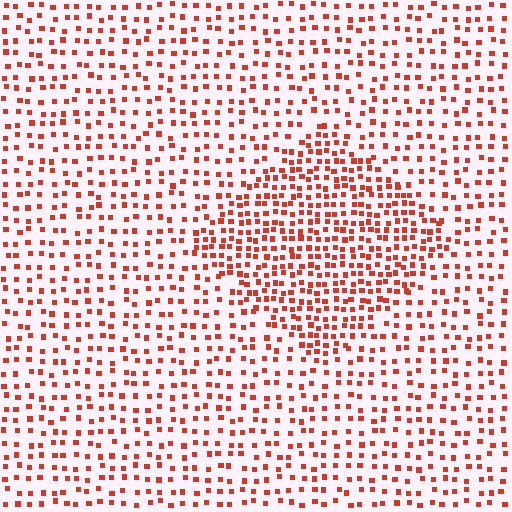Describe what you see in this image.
The image contains small red elements arranged at two different densities. A diamond-shaped region is visible where the elements are more densely packed than the surrounding area.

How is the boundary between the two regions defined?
The boundary is defined by a change in element density (approximately 1.8x ratio). All elements are the same color, size, and shape.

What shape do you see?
I see a diamond.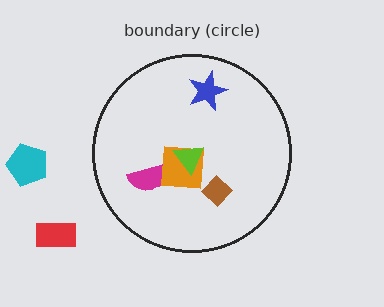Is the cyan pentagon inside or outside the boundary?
Outside.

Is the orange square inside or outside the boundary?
Inside.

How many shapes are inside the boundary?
5 inside, 2 outside.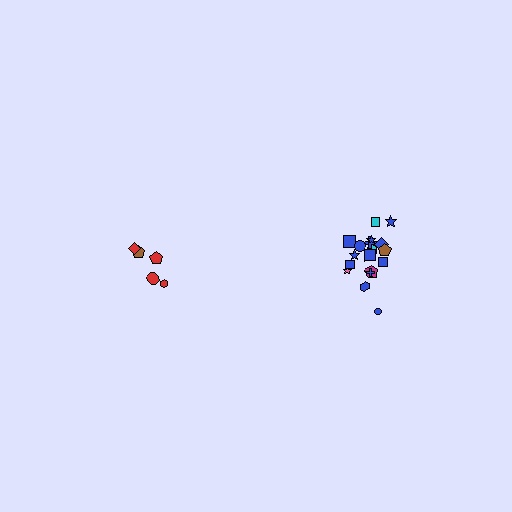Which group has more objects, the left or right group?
The right group.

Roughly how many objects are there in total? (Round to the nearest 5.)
Roughly 25 objects in total.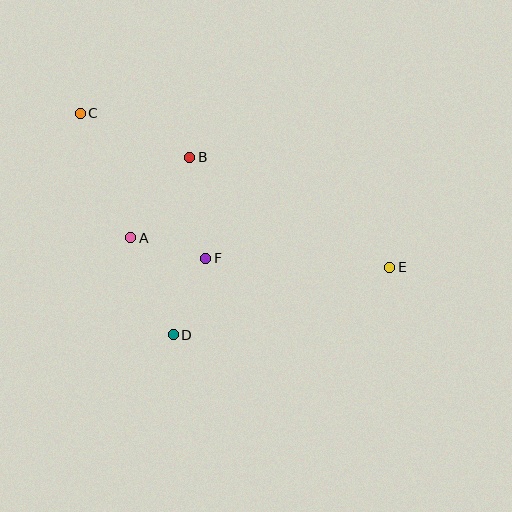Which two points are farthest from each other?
Points C and E are farthest from each other.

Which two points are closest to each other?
Points A and F are closest to each other.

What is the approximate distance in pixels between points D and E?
The distance between D and E is approximately 226 pixels.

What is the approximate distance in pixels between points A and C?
The distance between A and C is approximately 135 pixels.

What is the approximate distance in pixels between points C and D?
The distance between C and D is approximately 240 pixels.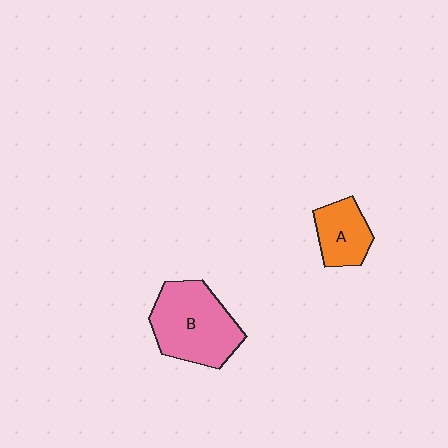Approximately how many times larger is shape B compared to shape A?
Approximately 1.9 times.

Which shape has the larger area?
Shape B (pink).